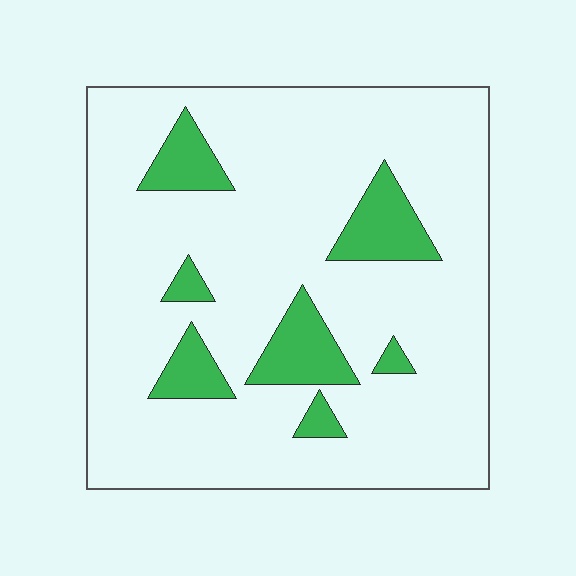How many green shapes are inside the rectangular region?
7.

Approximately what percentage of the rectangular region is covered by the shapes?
Approximately 15%.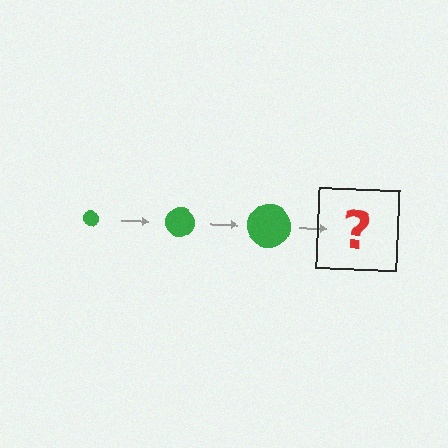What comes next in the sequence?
The next element should be a green circle, larger than the previous one.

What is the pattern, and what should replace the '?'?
The pattern is that the circle gets progressively larger each step. The '?' should be a green circle, larger than the previous one.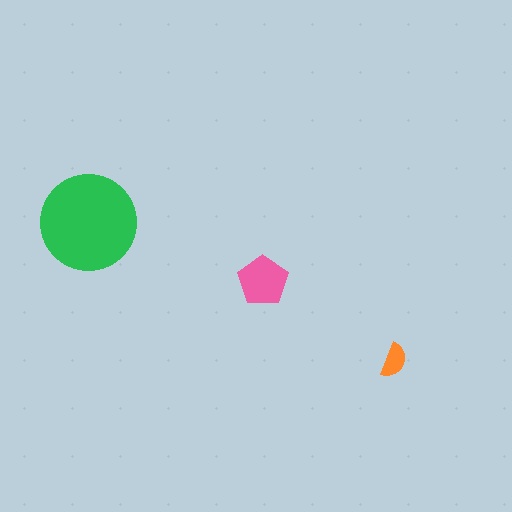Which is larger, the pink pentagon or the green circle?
The green circle.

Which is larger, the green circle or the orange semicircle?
The green circle.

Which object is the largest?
The green circle.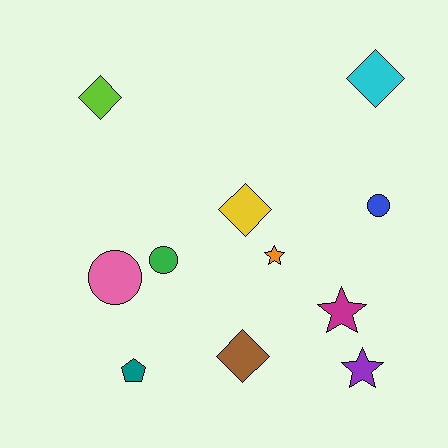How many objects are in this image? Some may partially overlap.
There are 11 objects.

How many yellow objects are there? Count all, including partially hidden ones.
There is 1 yellow object.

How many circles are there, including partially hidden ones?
There are 3 circles.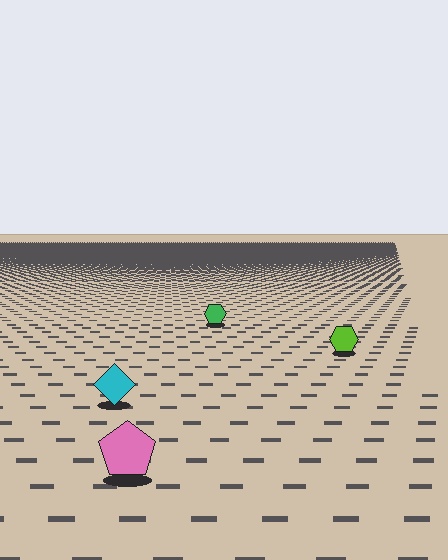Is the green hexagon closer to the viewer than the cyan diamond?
No. The cyan diamond is closer — you can tell from the texture gradient: the ground texture is coarser near it.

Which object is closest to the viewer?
The pink pentagon is closest. The texture marks near it are larger and more spread out.